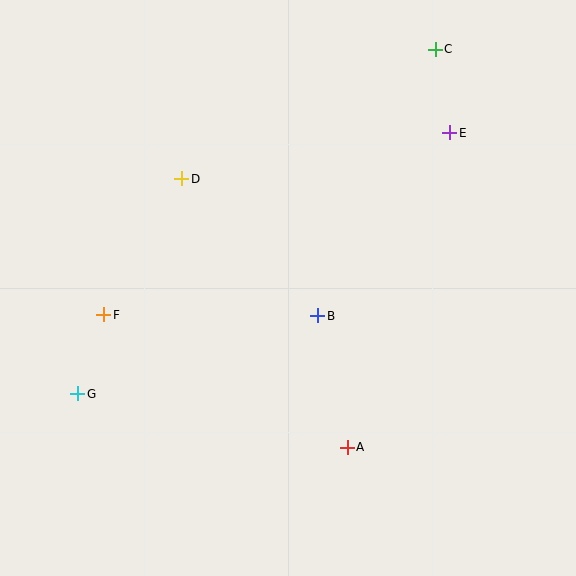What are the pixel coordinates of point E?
Point E is at (450, 133).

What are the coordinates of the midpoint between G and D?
The midpoint between G and D is at (130, 286).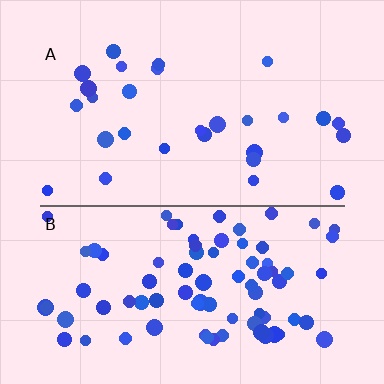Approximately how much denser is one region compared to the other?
Approximately 2.9× — region B over region A.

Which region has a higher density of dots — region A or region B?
B (the bottom).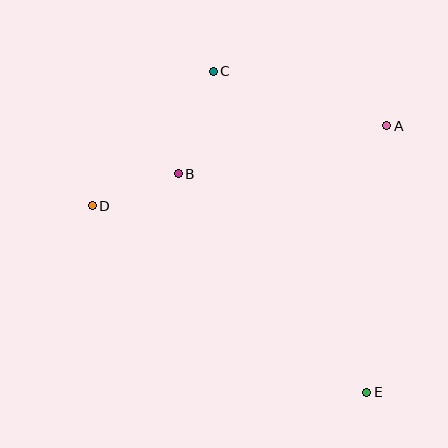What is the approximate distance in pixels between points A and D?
The distance between A and D is approximately 305 pixels.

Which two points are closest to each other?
Points B and D are closest to each other.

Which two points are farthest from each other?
Points C and E are farthest from each other.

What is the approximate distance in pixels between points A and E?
The distance between A and E is approximately 267 pixels.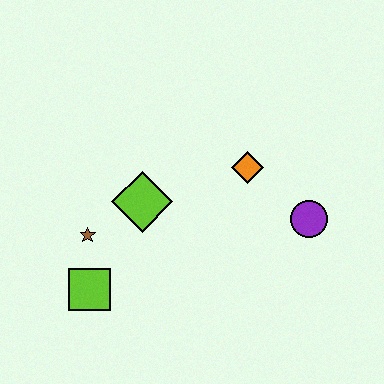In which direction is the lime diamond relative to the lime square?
The lime diamond is above the lime square.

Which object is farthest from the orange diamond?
The lime square is farthest from the orange diamond.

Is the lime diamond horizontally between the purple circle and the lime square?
Yes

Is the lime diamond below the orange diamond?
Yes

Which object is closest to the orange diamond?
The purple circle is closest to the orange diamond.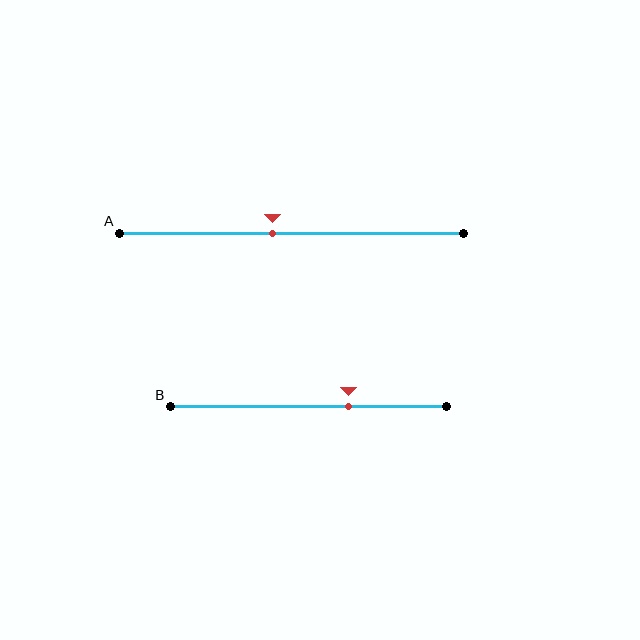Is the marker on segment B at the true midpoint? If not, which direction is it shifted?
No, the marker on segment B is shifted to the right by about 14% of the segment length.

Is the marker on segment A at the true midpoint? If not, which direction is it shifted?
No, the marker on segment A is shifted to the left by about 6% of the segment length.